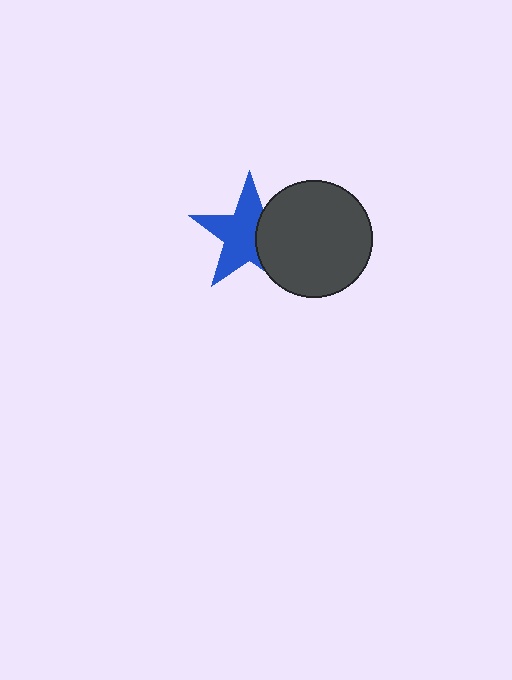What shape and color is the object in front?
The object in front is a dark gray circle.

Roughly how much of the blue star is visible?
Most of it is visible (roughly 65%).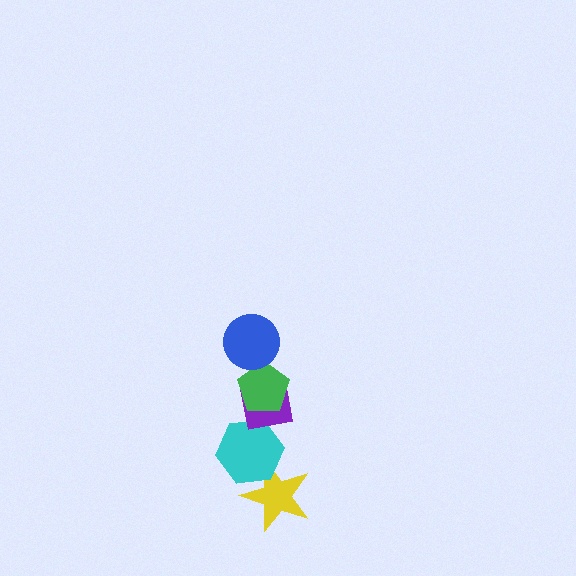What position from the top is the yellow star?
The yellow star is 5th from the top.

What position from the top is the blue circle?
The blue circle is 1st from the top.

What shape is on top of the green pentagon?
The blue circle is on top of the green pentagon.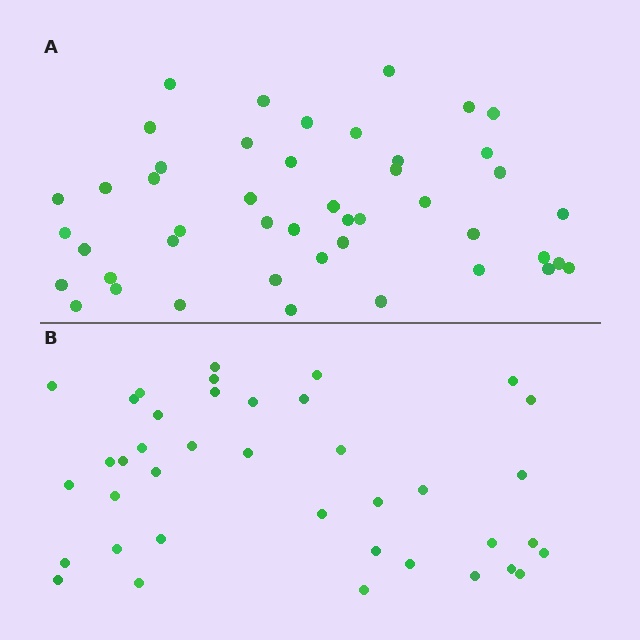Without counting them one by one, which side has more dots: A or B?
Region A (the top region) has more dots.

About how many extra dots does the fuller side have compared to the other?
Region A has roughly 8 or so more dots than region B.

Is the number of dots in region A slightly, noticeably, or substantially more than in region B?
Region A has only slightly more — the two regions are fairly close. The ratio is roughly 1.2 to 1.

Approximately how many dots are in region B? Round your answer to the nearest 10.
About 40 dots. (The exact count is 39, which rounds to 40.)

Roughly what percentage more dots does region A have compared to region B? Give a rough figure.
About 20% more.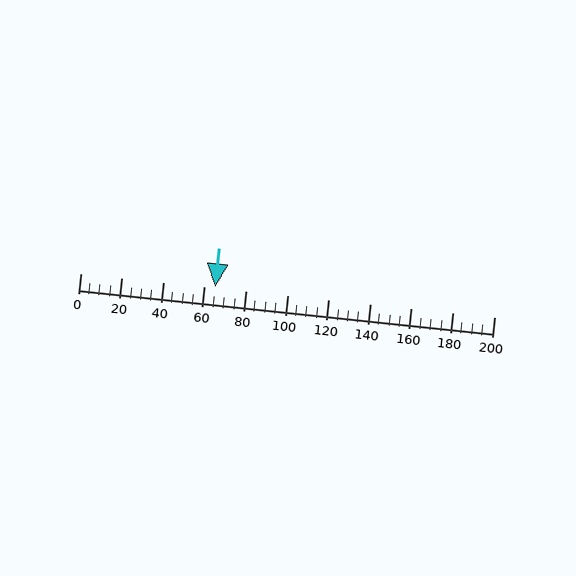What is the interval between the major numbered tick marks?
The major tick marks are spaced 20 units apart.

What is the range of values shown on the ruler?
The ruler shows values from 0 to 200.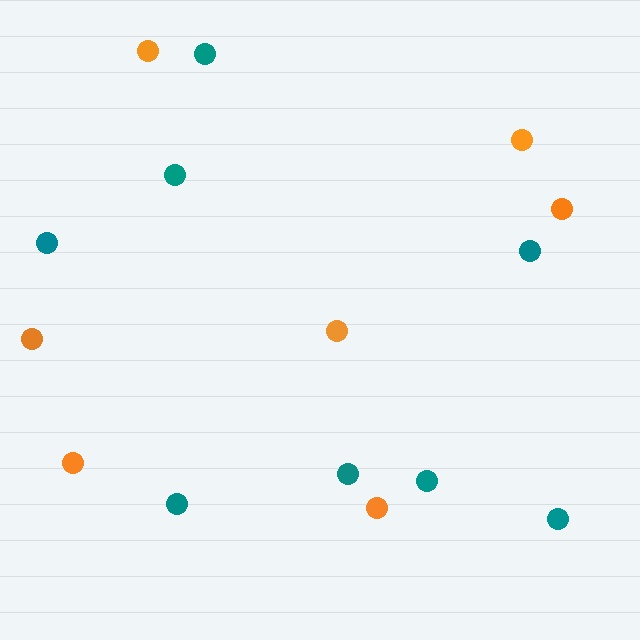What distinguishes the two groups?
There are 2 groups: one group of orange circles (7) and one group of teal circles (8).